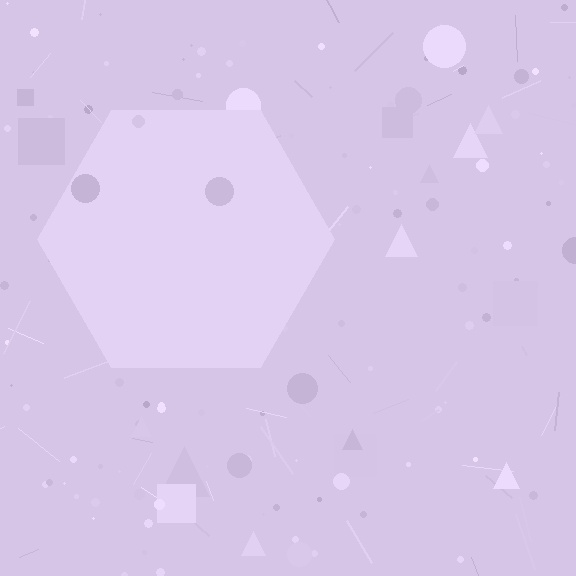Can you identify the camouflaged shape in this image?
The camouflaged shape is a hexagon.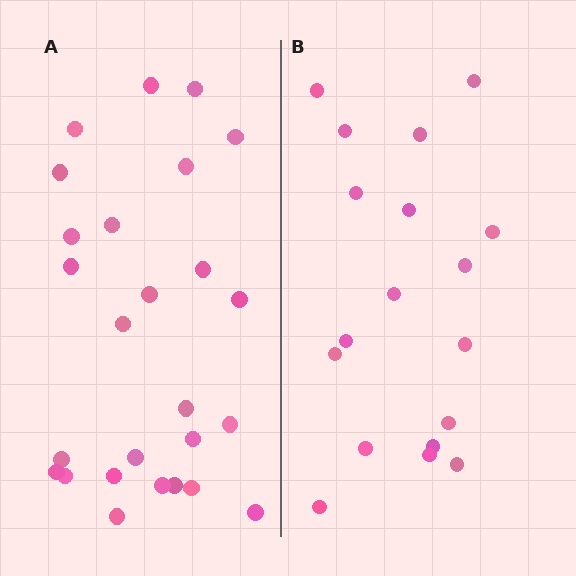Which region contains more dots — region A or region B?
Region A (the left region) has more dots.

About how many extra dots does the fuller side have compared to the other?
Region A has roughly 8 or so more dots than region B.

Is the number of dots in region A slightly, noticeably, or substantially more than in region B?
Region A has noticeably more, but not dramatically so. The ratio is roughly 1.4 to 1.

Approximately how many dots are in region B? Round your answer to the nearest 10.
About 20 dots. (The exact count is 18, which rounds to 20.)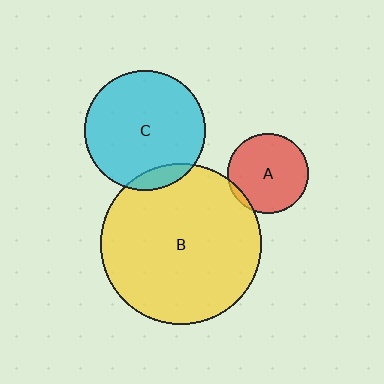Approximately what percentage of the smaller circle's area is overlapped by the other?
Approximately 10%.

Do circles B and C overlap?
Yes.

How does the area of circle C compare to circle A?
Approximately 2.2 times.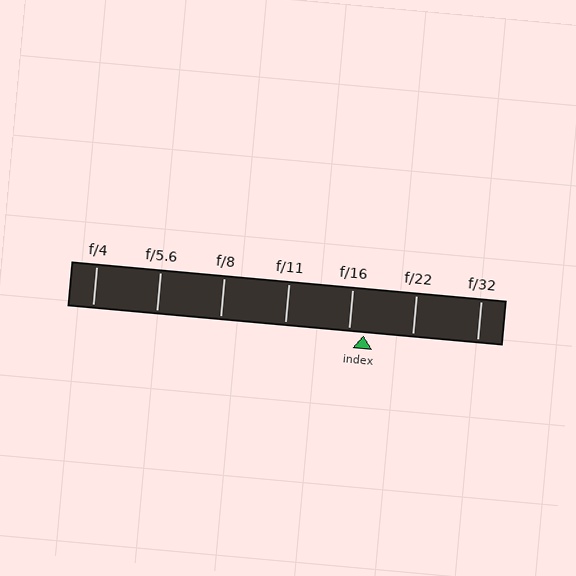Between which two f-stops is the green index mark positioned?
The index mark is between f/16 and f/22.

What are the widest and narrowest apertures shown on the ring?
The widest aperture shown is f/4 and the narrowest is f/32.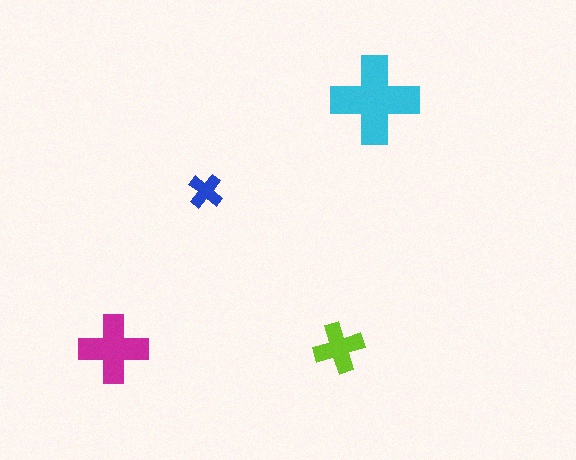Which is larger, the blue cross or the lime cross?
The lime one.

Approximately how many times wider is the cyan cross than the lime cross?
About 1.5 times wider.